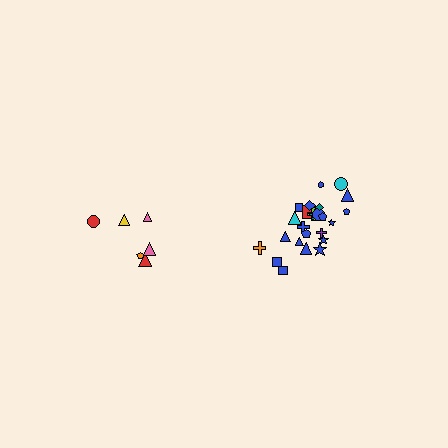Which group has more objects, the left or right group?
The right group.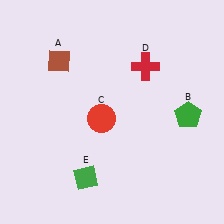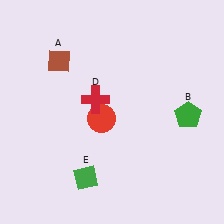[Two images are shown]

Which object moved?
The red cross (D) moved left.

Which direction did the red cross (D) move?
The red cross (D) moved left.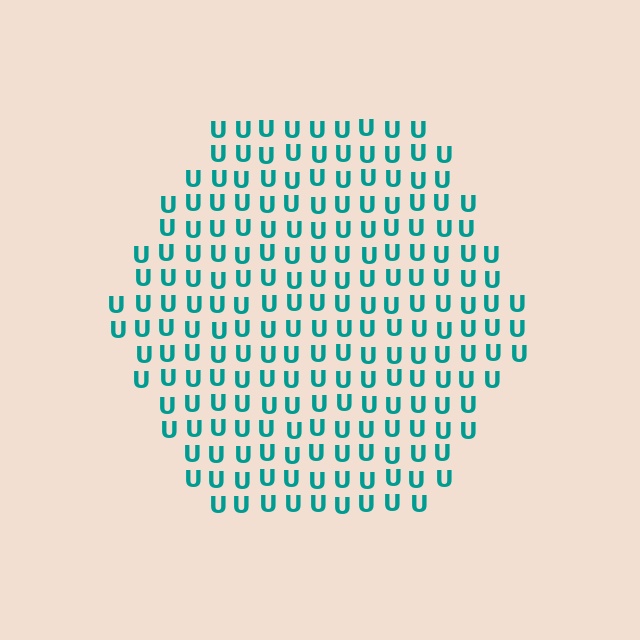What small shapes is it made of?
It is made of small letter U's.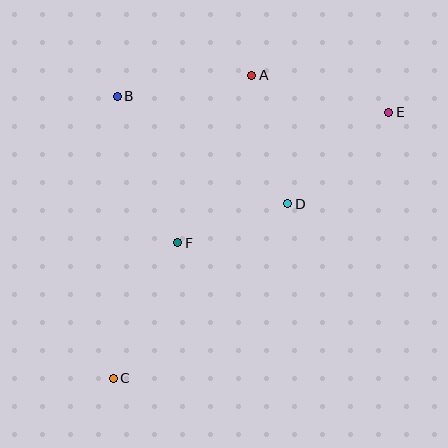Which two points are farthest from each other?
Points C and E are farthest from each other.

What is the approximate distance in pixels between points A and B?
The distance between A and B is approximately 136 pixels.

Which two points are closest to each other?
Points D and F are closest to each other.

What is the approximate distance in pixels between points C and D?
The distance between C and D is approximately 247 pixels.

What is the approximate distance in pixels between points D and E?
The distance between D and E is approximately 136 pixels.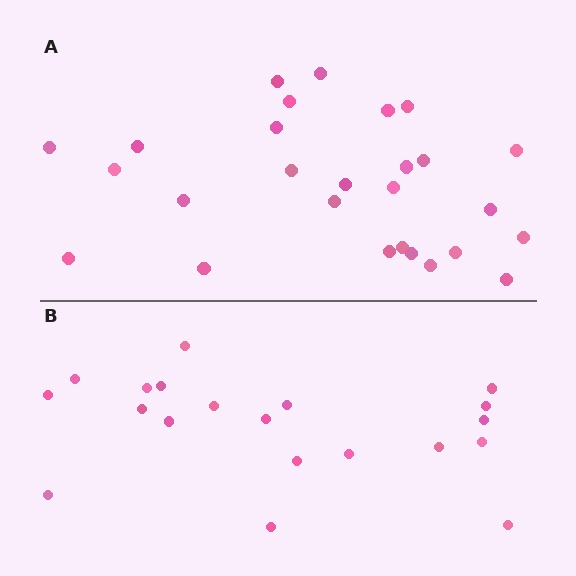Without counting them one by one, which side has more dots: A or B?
Region A (the top region) has more dots.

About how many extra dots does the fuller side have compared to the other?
Region A has roughly 8 or so more dots than region B.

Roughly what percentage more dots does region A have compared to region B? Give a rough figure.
About 35% more.